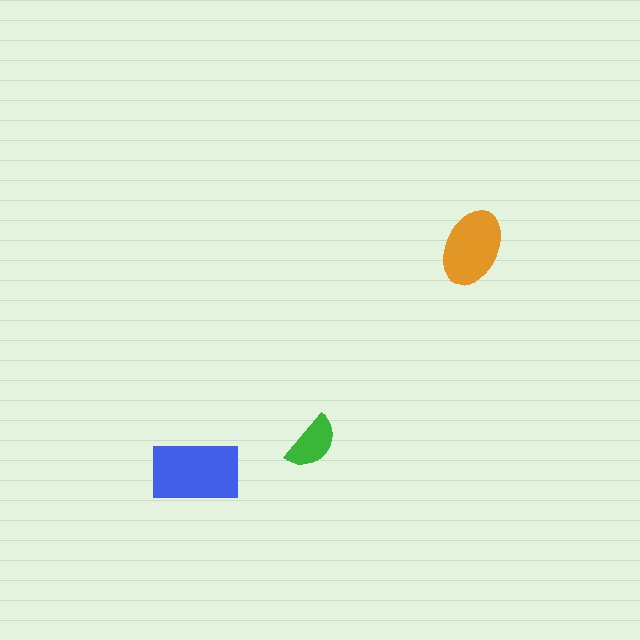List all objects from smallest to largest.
The green semicircle, the orange ellipse, the blue rectangle.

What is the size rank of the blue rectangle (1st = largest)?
1st.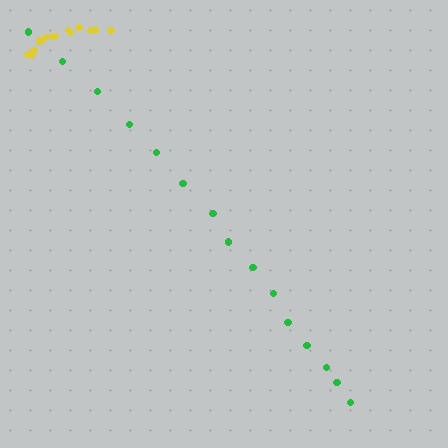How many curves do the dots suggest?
There are 2 distinct paths.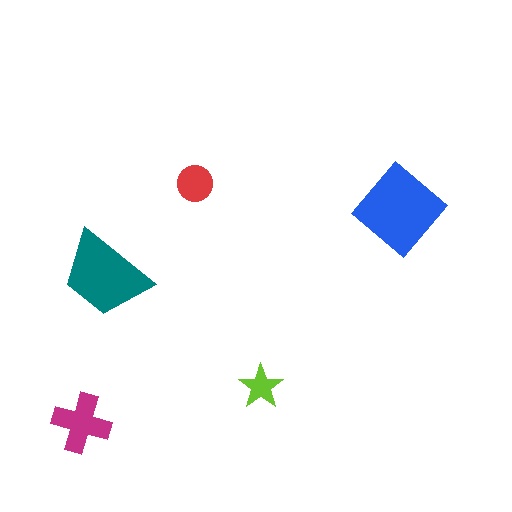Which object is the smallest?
The lime star.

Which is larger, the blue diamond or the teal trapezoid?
The blue diamond.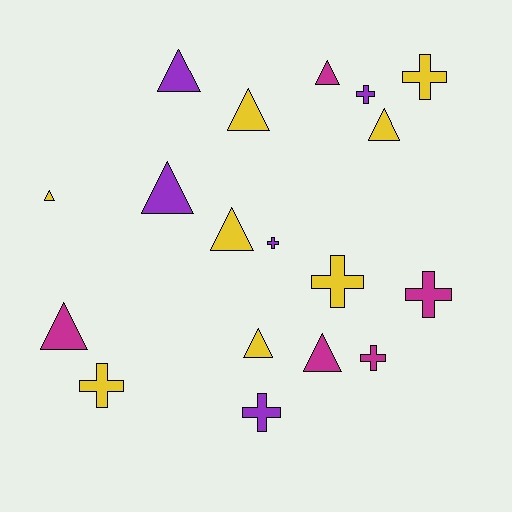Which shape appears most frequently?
Triangle, with 10 objects.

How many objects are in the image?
There are 18 objects.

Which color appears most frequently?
Yellow, with 8 objects.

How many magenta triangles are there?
There are 3 magenta triangles.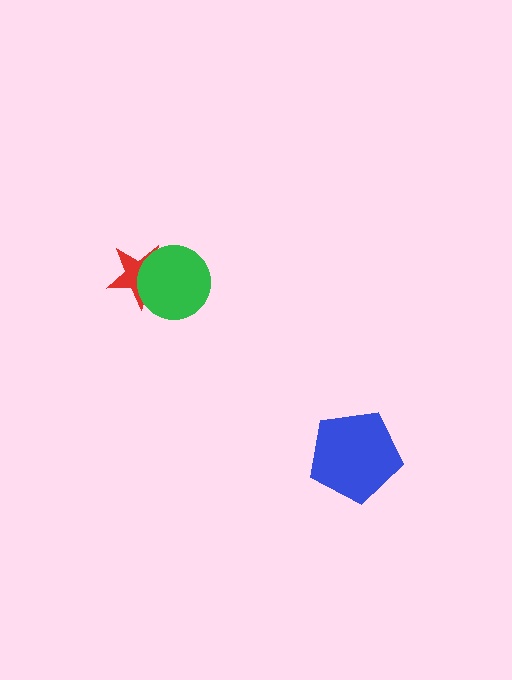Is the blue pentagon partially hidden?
No, no other shape covers it.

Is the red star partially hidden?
Yes, it is partially covered by another shape.